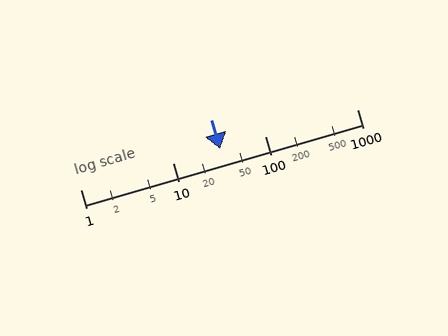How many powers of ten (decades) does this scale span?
The scale spans 3 decades, from 1 to 1000.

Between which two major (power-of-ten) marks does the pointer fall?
The pointer is between 10 and 100.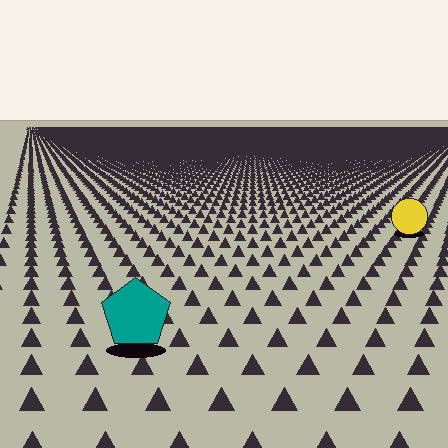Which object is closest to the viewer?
The teal pentagon is closest. The texture marks near it are larger and more spread out.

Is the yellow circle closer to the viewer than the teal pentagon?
No. The teal pentagon is closer — you can tell from the texture gradient: the ground texture is coarser near it.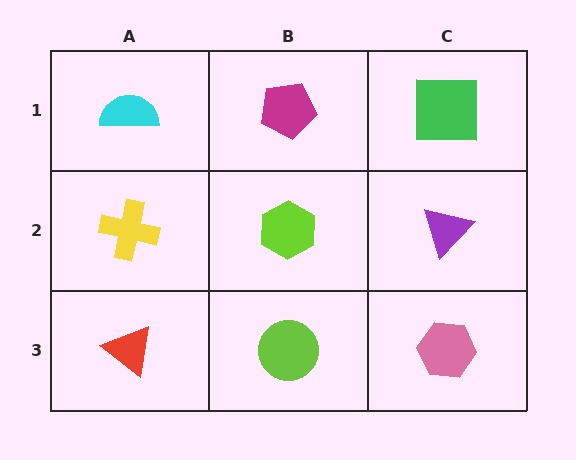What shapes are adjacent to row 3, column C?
A purple triangle (row 2, column C), a lime circle (row 3, column B).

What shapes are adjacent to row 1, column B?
A lime hexagon (row 2, column B), a cyan semicircle (row 1, column A), a green square (row 1, column C).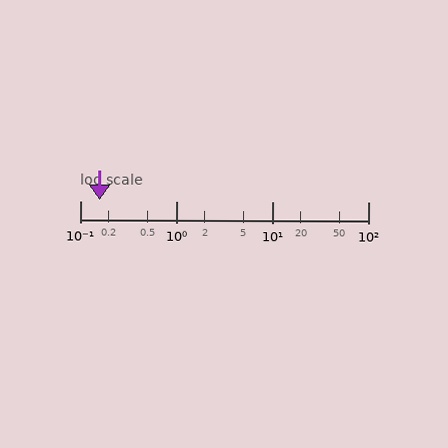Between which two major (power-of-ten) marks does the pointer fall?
The pointer is between 0.1 and 1.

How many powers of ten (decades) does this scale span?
The scale spans 3 decades, from 0.1 to 100.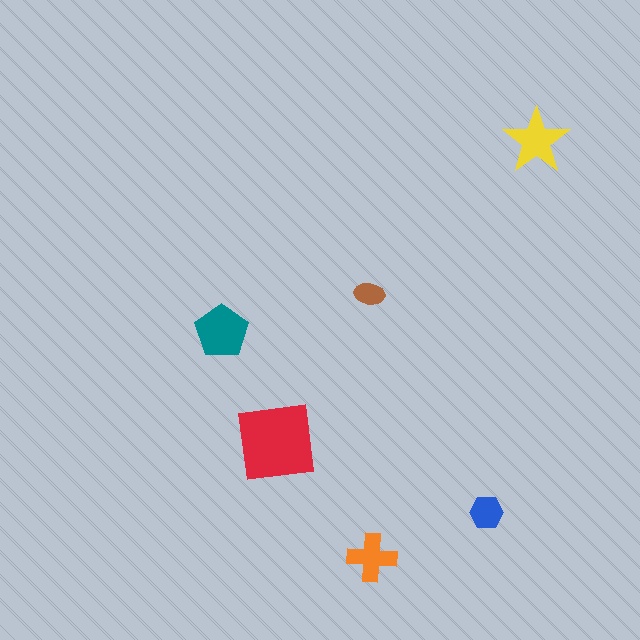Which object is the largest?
The red square.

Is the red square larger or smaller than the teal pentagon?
Larger.